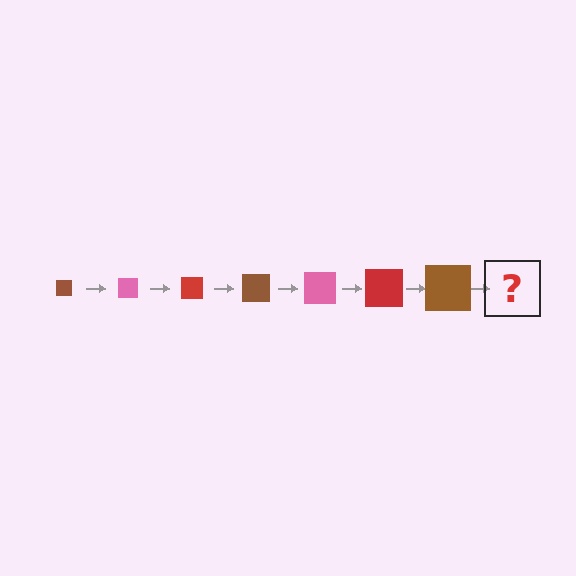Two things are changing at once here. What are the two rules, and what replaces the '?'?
The two rules are that the square grows larger each step and the color cycles through brown, pink, and red. The '?' should be a pink square, larger than the previous one.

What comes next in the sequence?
The next element should be a pink square, larger than the previous one.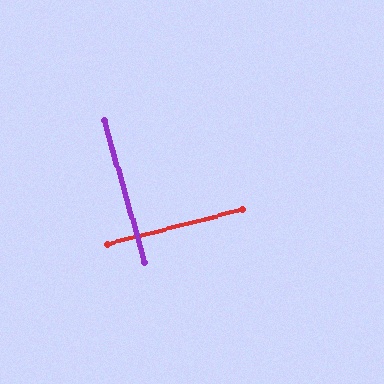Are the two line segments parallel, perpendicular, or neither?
Perpendicular — they meet at approximately 88°.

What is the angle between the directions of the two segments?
Approximately 88 degrees.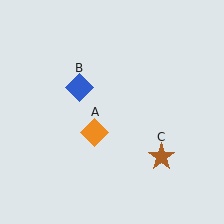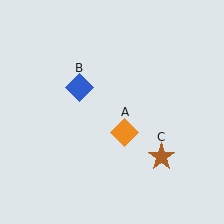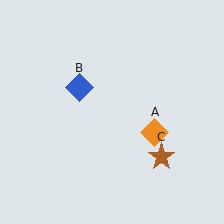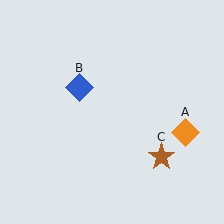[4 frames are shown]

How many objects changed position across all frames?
1 object changed position: orange diamond (object A).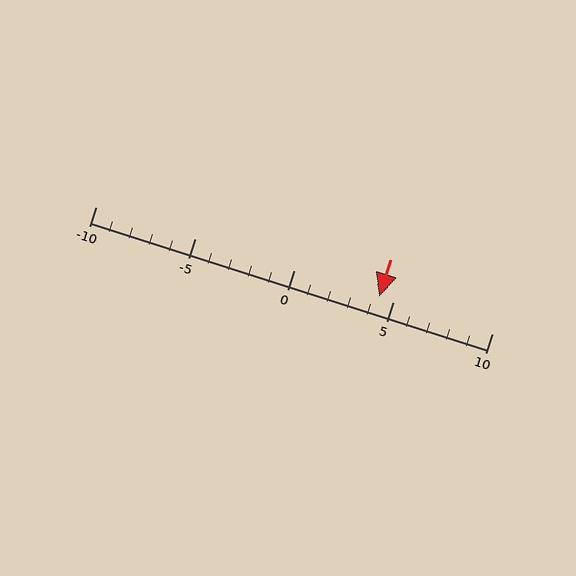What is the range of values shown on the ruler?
The ruler shows values from -10 to 10.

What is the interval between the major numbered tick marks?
The major tick marks are spaced 5 units apart.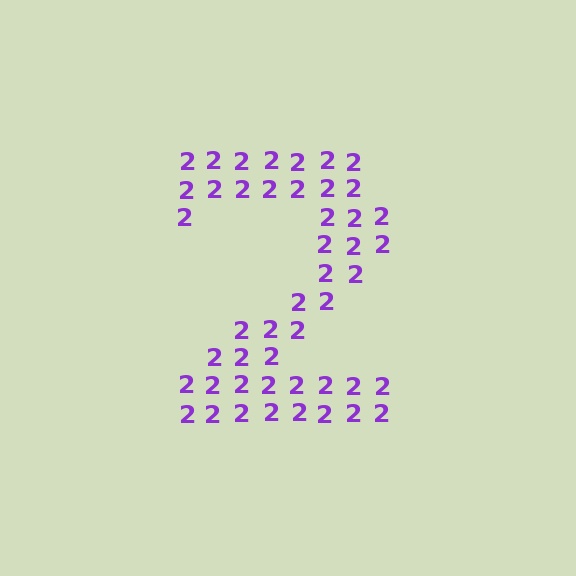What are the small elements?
The small elements are digit 2's.